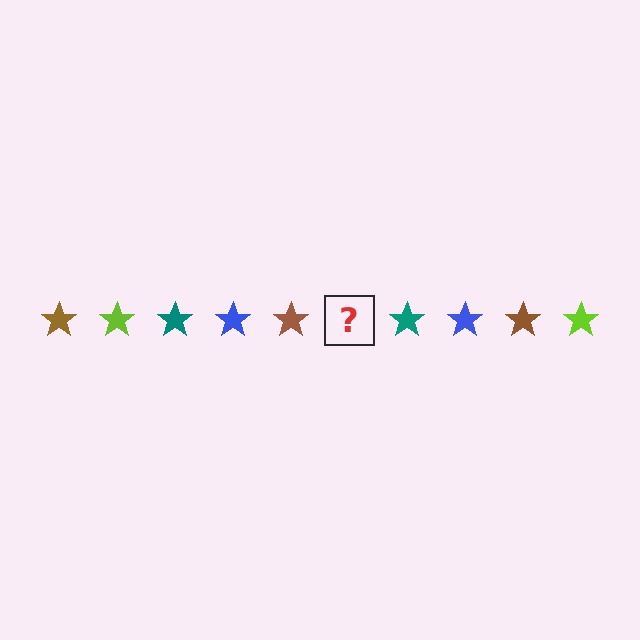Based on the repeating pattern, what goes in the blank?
The blank should be a lime star.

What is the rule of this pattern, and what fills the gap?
The rule is that the pattern cycles through brown, lime, teal, blue stars. The gap should be filled with a lime star.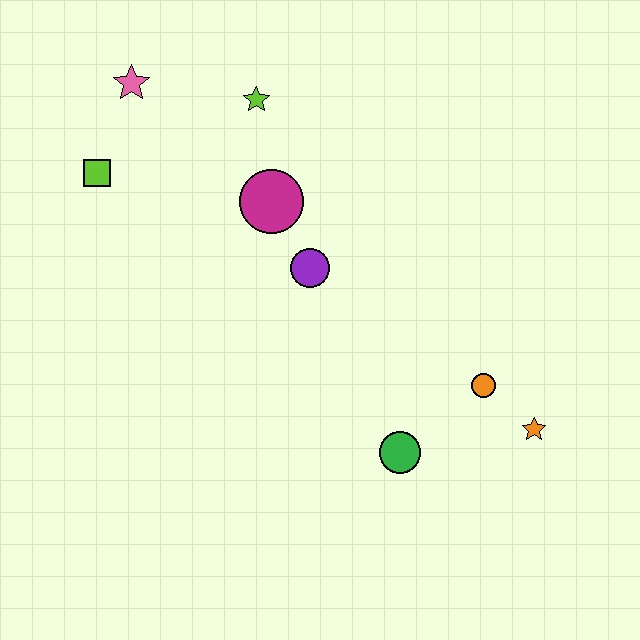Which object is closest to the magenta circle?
The purple circle is closest to the magenta circle.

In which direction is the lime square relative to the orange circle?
The lime square is to the left of the orange circle.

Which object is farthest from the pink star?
The orange star is farthest from the pink star.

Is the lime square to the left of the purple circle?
Yes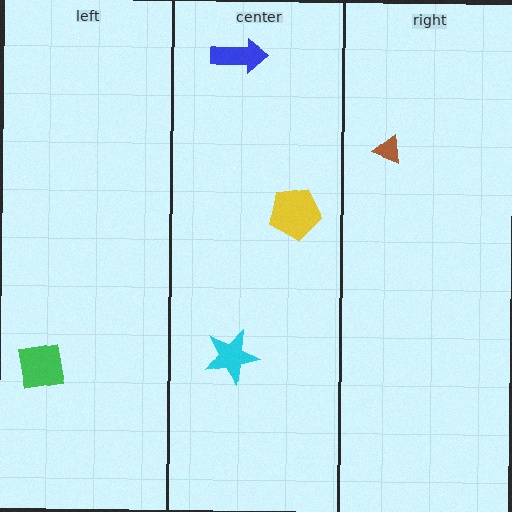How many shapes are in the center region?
3.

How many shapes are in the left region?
1.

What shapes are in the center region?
The cyan star, the blue arrow, the yellow pentagon.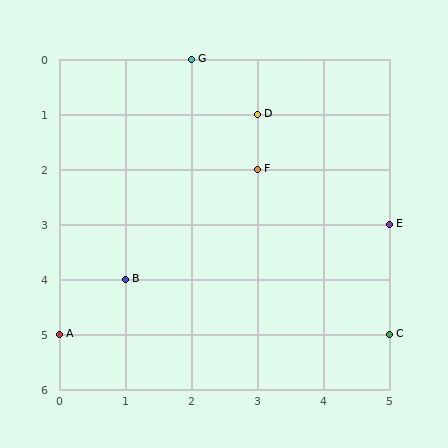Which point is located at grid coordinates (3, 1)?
Point D is at (3, 1).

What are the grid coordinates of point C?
Point C is at grid coordinates (5, 5).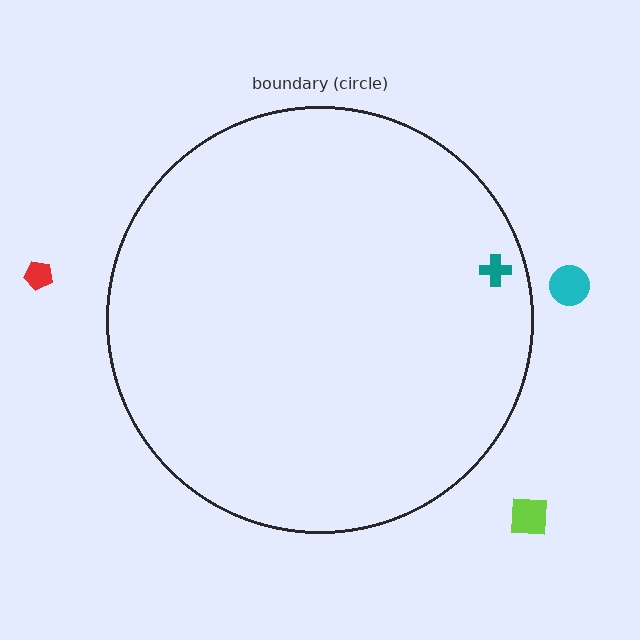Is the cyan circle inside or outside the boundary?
Outside.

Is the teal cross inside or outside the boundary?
Inside.